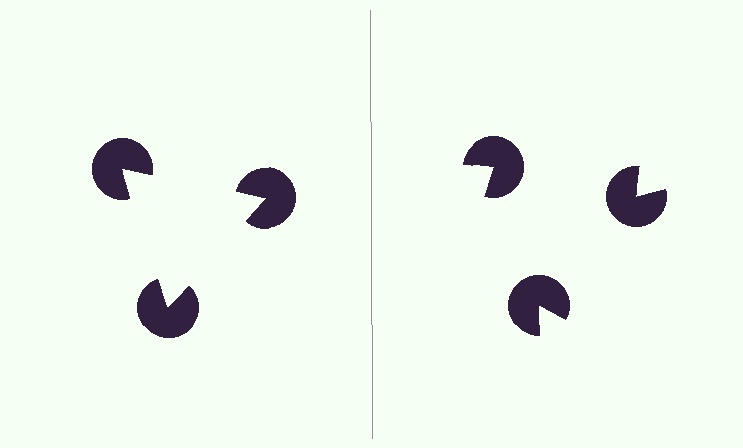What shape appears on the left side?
An illusory triangle.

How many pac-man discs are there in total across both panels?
6 — 3 on each side.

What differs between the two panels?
The pac-man discs are positioned identically on both sides; only the wedge orientations differ. On the left they align to a triangle; on the right they are misaligned.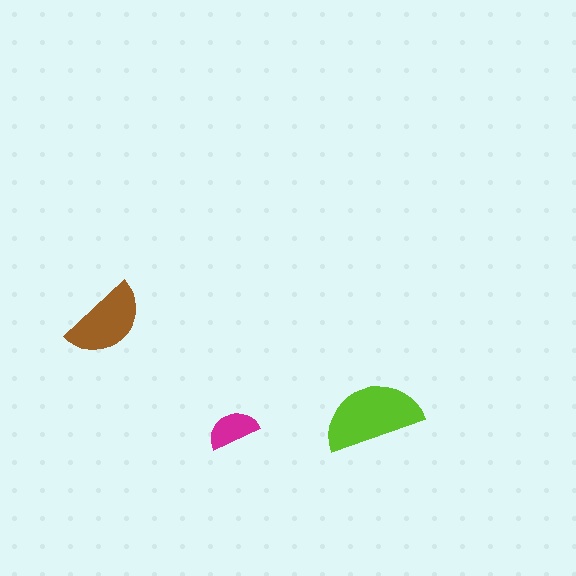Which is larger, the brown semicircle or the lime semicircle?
The lime one.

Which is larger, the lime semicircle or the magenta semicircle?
The lime one.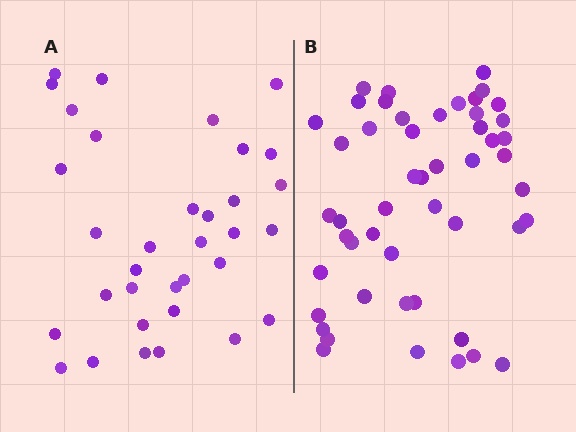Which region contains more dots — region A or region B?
Region B (the right region) has more dots.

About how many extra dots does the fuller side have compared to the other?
Region B has approximately 15 more dots than region A.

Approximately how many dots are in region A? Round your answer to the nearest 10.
About 30 dots. (The exact count is 34, which rounds to 30.)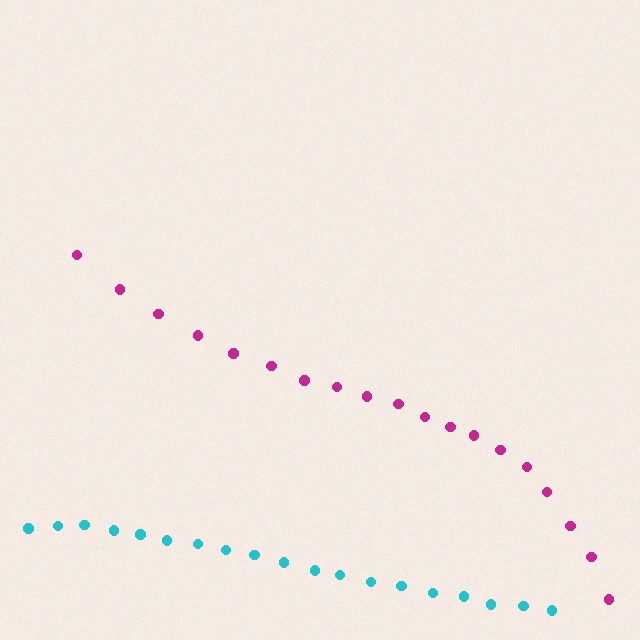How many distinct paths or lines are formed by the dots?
There are 2 distinct paths.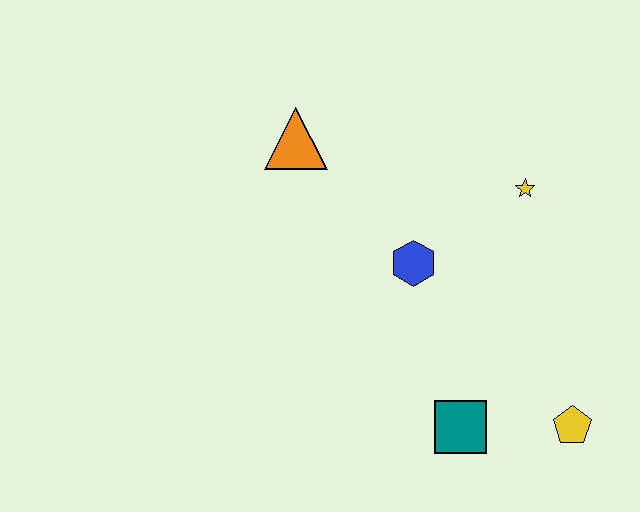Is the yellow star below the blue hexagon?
No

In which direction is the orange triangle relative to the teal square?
The orange triangle is above the teal square.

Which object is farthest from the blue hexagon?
The yellow pentagon is farthest from the blue hexagon.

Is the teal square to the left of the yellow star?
Yes